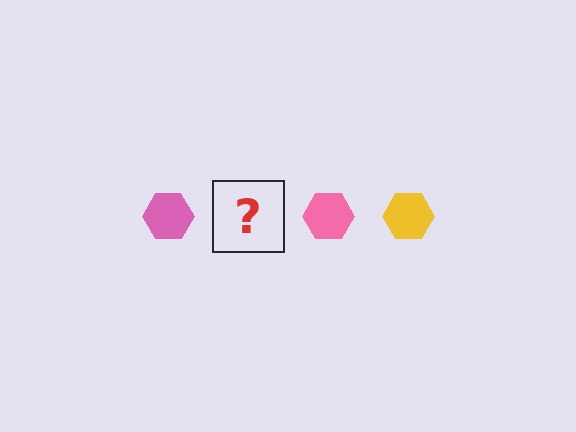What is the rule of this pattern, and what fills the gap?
The rule is that the pattern cycles through pink, yellow hexagons. The gap should be filled with a yellow hexagon.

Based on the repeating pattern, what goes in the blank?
The blank should be a yellow hexagon.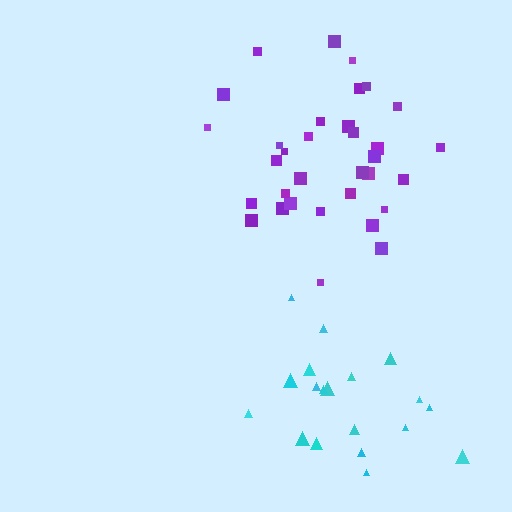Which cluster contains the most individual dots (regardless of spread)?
Purple (33).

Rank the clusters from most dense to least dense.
purple, cyan.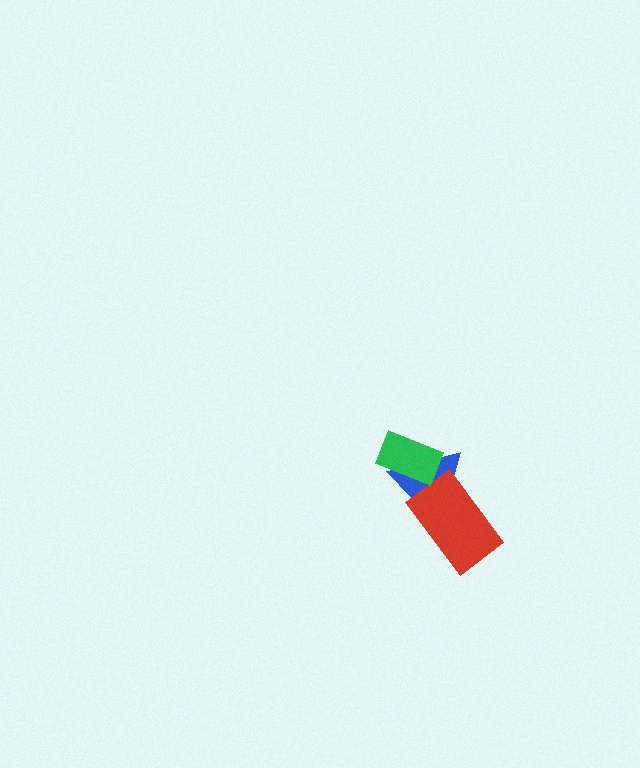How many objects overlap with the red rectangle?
1 object overlaps with the red rectangle.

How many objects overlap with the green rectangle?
1 object overlaps with the green rectangle.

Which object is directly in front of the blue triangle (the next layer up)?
The red rectangle is directly in front of the blue triangle.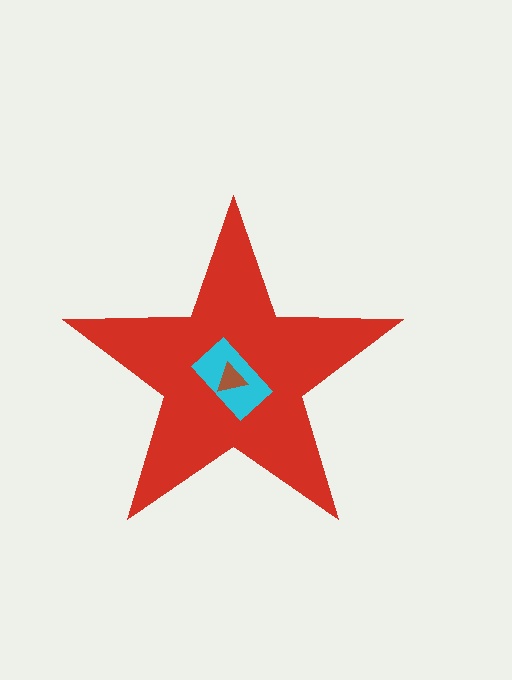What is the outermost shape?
The red star.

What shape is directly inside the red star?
The cyan rectangle.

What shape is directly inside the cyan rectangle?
The brown triangle.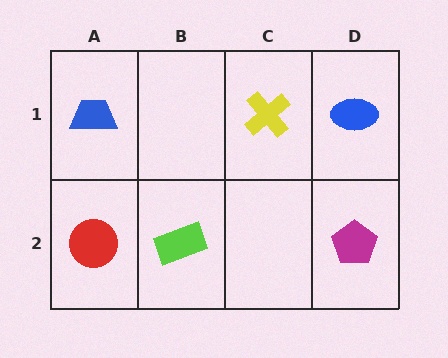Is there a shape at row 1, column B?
No, that cell is empty.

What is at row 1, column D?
A blue ellipse.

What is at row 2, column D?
A magenta pentagon.